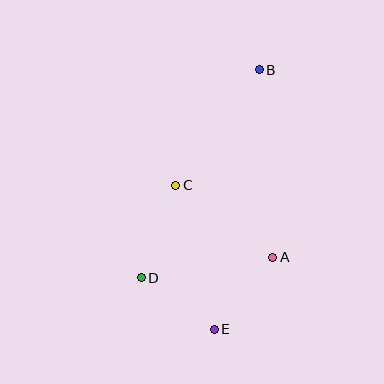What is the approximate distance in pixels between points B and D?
The distance between B and D is approximately 238 pixels.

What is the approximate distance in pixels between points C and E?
The distance between C and E is approximately 150 pixels.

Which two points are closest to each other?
Points D and E are closest to each other.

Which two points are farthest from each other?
Points B and E are farthest from each other.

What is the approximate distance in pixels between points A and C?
The distance between A and C is approximately 120 pixels.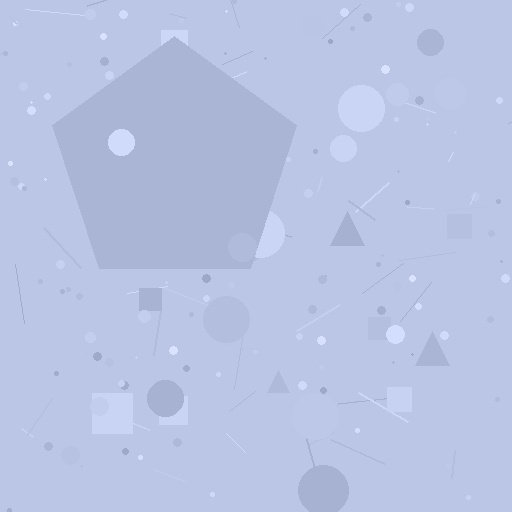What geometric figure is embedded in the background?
A pentagon is embedded in the background.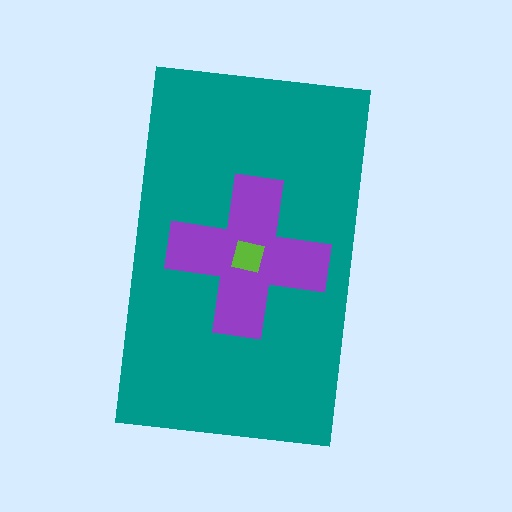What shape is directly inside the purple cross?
The lime square.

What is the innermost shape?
The lime square.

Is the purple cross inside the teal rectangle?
Yes.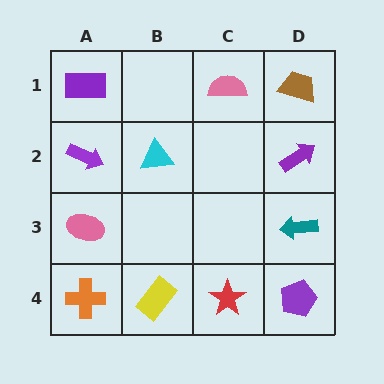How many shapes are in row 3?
2 shapes.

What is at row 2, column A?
A purple arrow.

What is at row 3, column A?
A pink ellipse.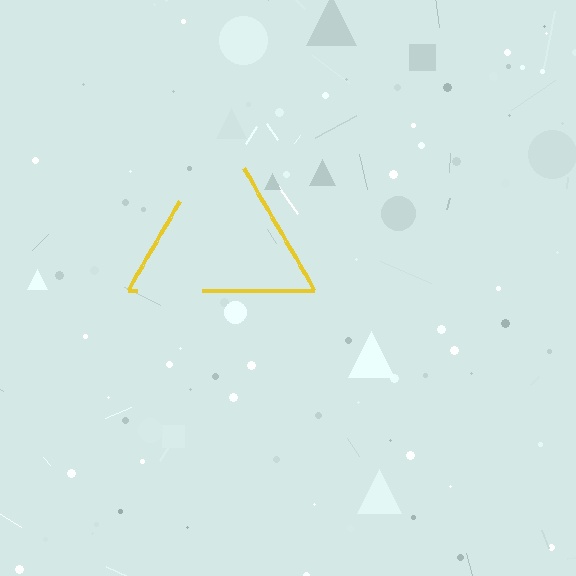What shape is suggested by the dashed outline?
The dashed outline suggests a triangle.